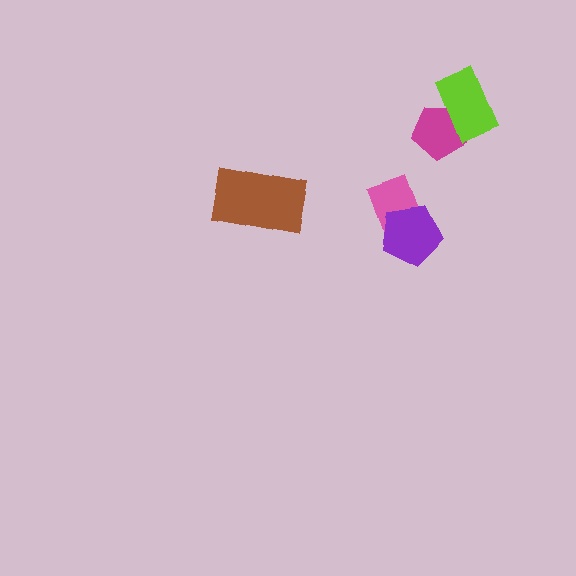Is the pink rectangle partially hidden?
Yes, it is partially covered by another shape.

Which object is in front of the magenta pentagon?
The lime rectangle is in front of the magenta pentagon.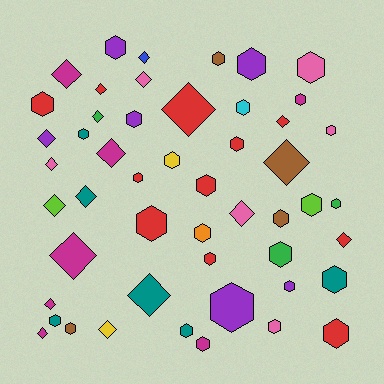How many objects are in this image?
There are 50 objects.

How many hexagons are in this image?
There are 30 hexagons.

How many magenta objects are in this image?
There are 7 magenta objects.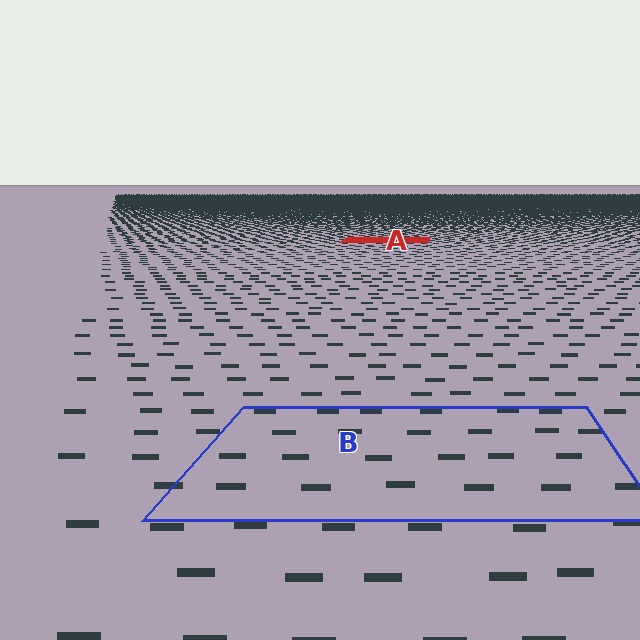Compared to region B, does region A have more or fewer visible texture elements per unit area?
Region A has more texture elements per unit area — they are packed more densely because it is farther away.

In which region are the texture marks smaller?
The texture marks are smaller in region A, because it is farther away.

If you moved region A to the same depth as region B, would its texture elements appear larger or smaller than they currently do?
They would appear larger. At a closer depth, the same texture elements are projected at a bigger on-screen size.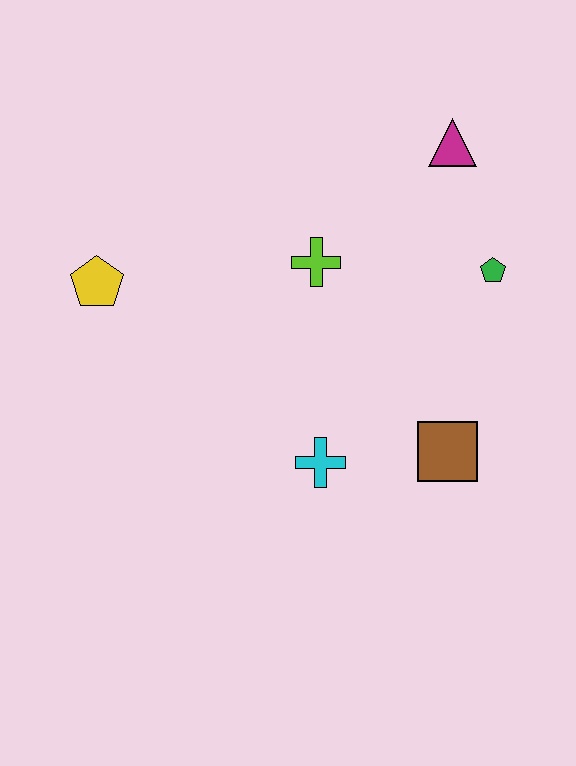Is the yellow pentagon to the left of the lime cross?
Yes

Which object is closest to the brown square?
The cyan cross is closest to the brown square.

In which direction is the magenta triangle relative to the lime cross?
The magenta triangle is to the right of the lime cross.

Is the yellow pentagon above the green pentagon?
No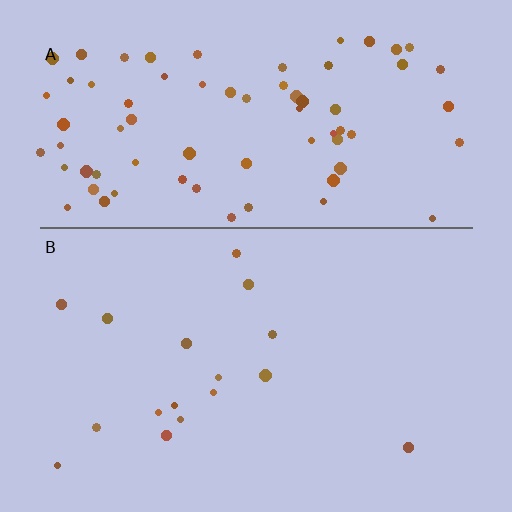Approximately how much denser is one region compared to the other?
Approximately 4.6× — region A over region B.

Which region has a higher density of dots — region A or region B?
A (the top).